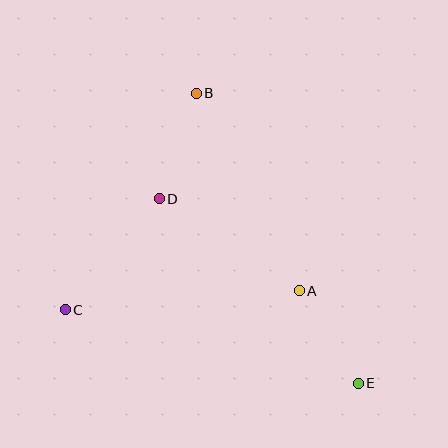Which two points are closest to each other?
Points A and E are closest to each other.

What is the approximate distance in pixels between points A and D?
The distance between A and D is approximately 168 pixels.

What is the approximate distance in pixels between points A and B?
The distance between A and B is approximately 223 pixels.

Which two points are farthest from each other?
Points B and E are farthest from each other.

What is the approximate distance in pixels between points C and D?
The distance between C and D is approximately 146 pixels.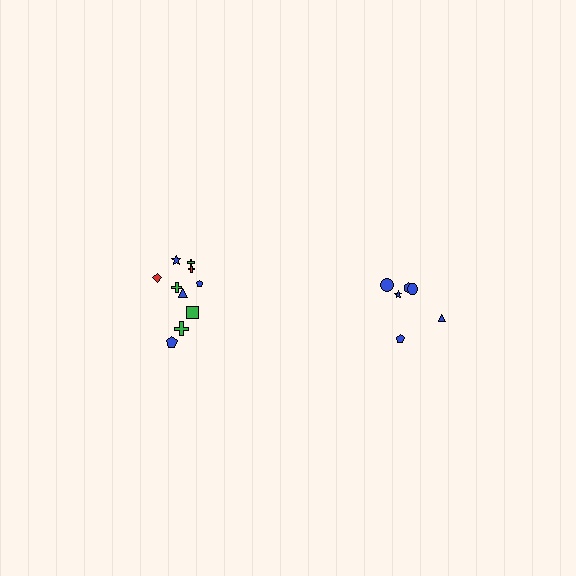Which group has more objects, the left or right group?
The left group.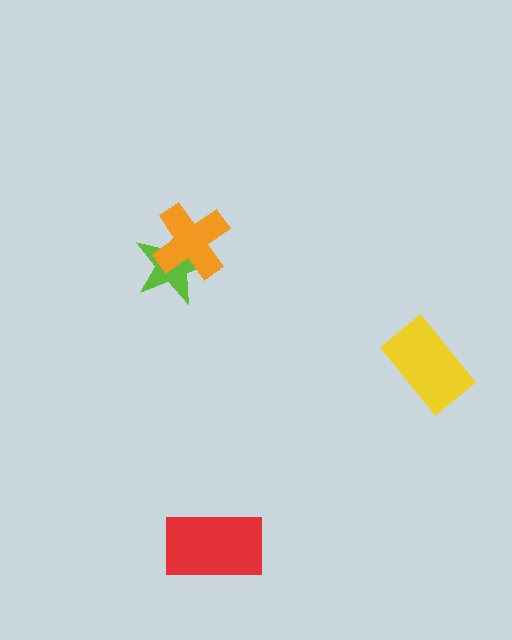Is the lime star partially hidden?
Yes, it is partially covered by another shape.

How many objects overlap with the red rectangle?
0 objects overlap with the red rectangle.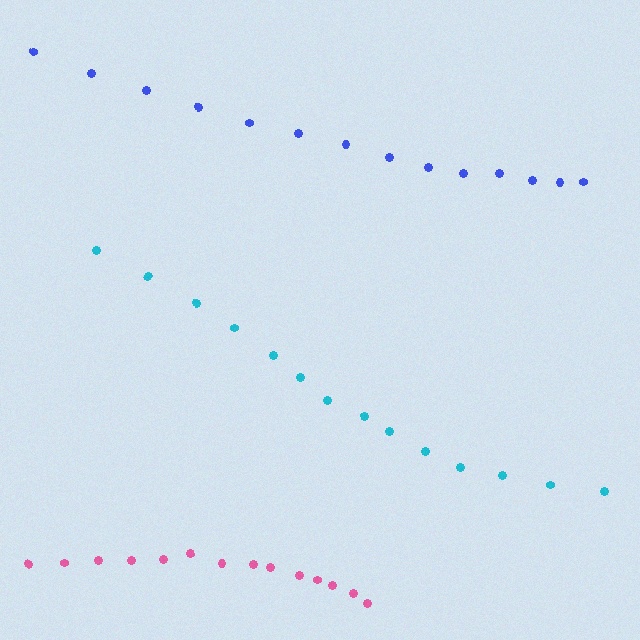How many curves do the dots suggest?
There are 3 distinct paths.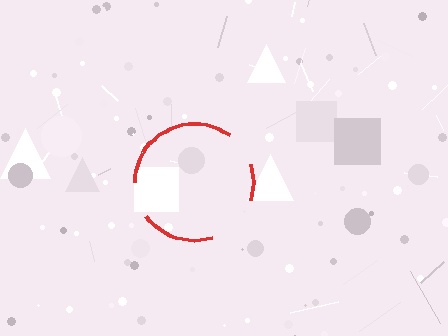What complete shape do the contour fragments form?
The contour fragments form a circle.